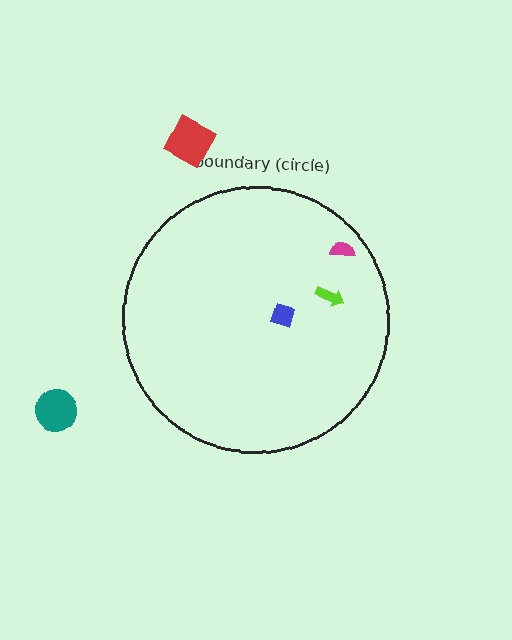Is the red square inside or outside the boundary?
Outside.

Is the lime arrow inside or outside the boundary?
Inside.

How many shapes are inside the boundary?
3 inside, 2 outside.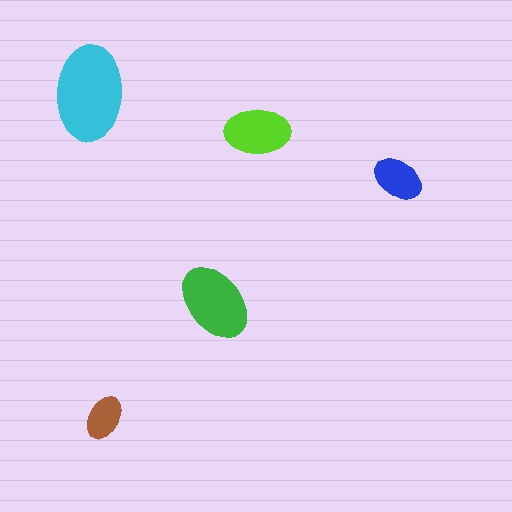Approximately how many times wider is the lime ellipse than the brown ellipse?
About 1.5 times wider.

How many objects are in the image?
There are 5 objects in the image.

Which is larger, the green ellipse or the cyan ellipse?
The cyan one.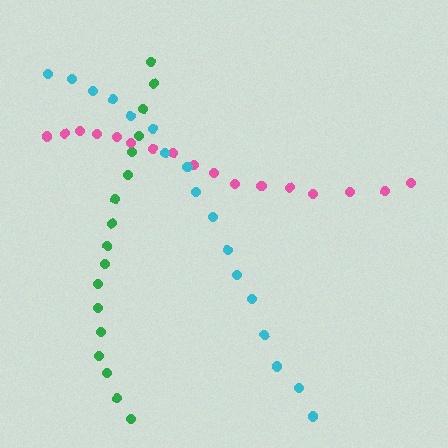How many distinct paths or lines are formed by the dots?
There are 3 distinct paths.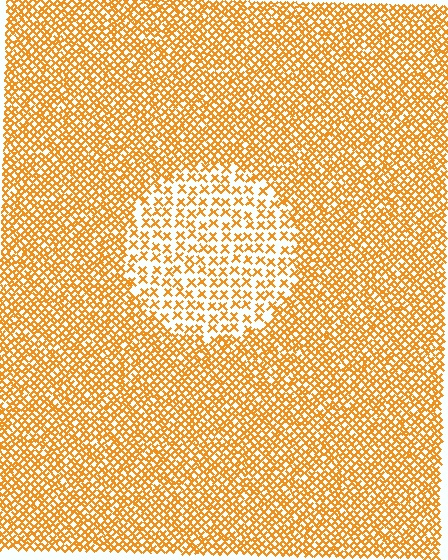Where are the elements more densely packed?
The elements are more densely packed outside the circle boundary.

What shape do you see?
I see a circle.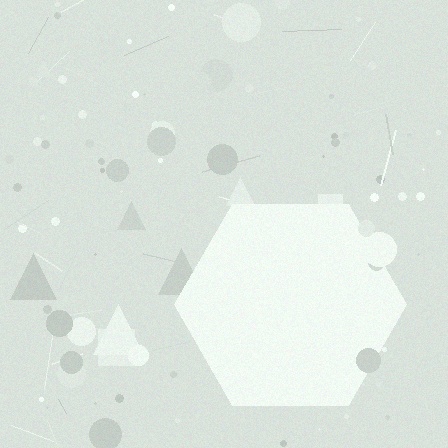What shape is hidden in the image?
A hexagon is hidden in the image.